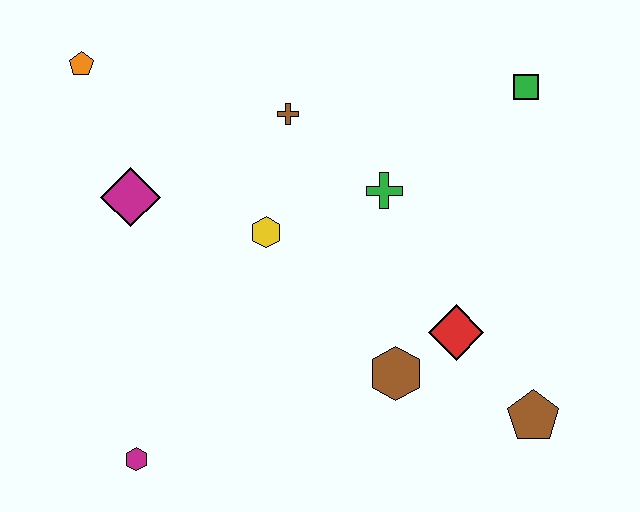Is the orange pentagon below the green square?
No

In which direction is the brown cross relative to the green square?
The brown cross is to the left of the green square.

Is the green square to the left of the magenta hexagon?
No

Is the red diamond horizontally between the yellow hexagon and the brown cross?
No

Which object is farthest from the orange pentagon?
The brown pentagon is farthest from the orange pentagon.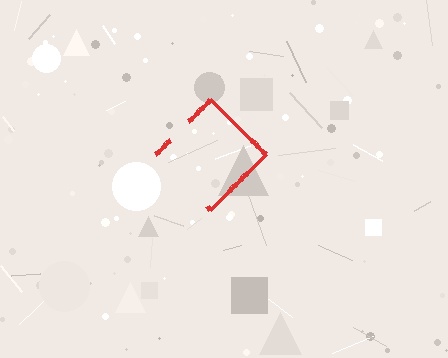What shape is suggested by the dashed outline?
The dashed outline suggests a diamond.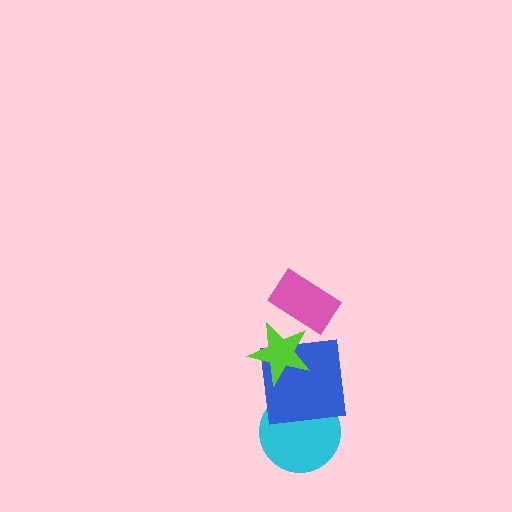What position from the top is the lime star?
The lime star is 2nd from the top.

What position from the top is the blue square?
The blue square is 3rd from the top.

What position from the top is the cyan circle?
The cyan circle is 4th from the top.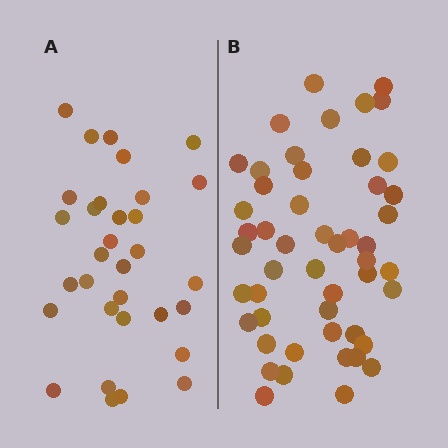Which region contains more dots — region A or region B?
Region B (the right region) has more dots.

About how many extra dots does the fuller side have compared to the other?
Region B has approximately 20 more dots than region A.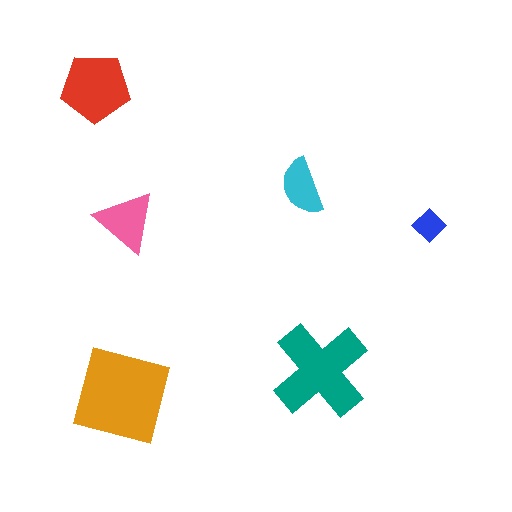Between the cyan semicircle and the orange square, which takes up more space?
The orange square.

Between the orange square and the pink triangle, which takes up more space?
The orange square.